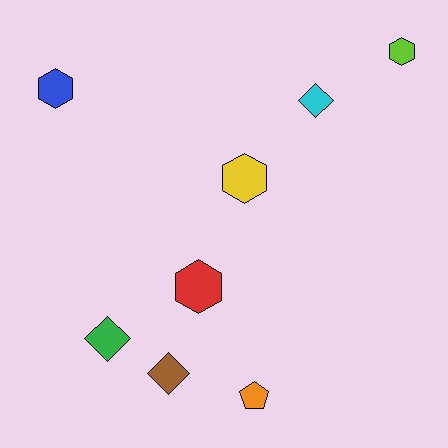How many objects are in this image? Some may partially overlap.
There are 8 objects.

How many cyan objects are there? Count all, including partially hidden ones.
There is 1 cyan object.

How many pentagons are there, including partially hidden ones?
There is 1 pentagon.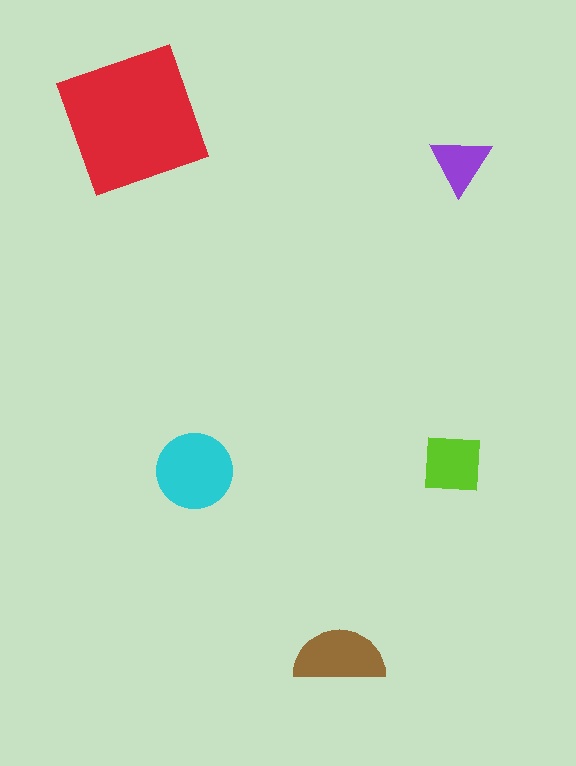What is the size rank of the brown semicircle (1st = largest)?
3rd.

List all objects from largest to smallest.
The red square, the cyan circle, the brown semicircle, the lime square, the purple triangle.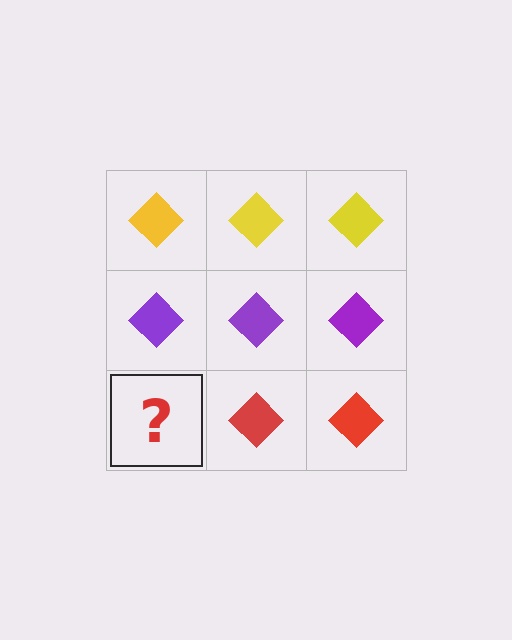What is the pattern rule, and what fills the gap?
The rule is that each row has a consistent color. The gap should be filled with a red diamond.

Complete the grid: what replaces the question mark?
The question mark should be replaced with a red diamond.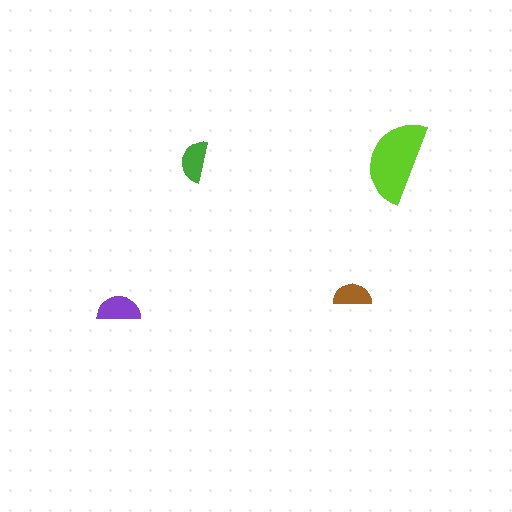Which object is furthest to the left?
The purple semicircle is leftmost.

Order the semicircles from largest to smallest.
the lime one, the purple one, the green one, the brown one.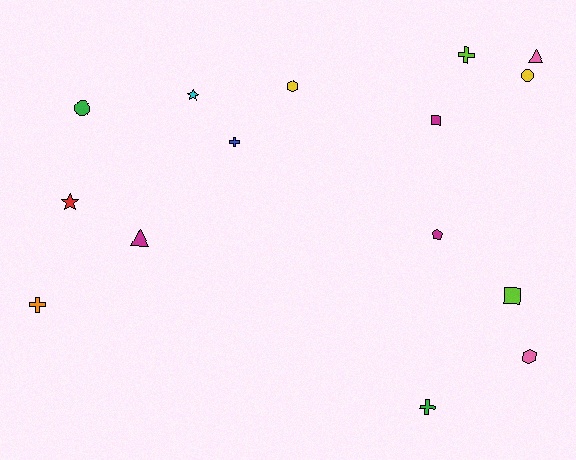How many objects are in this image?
There are 15 objects.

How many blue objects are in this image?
There is 1 blue object.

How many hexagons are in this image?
There are 2 hexagons.